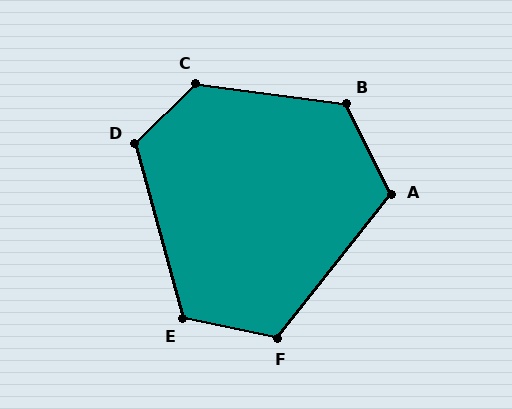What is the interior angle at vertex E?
Approximately 117 degrees (obtuse).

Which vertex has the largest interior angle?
C, at approximately 127 degrees.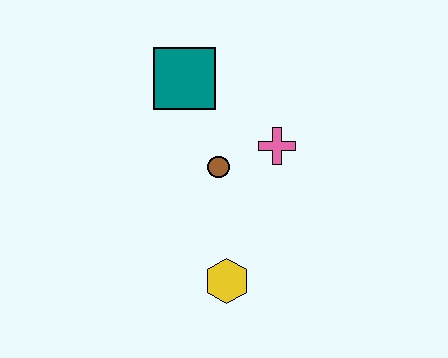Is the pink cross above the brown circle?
Yes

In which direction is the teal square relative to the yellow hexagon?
The teal square is above the yellow hexagon.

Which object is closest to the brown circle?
The pink cross is closest to the brown circle.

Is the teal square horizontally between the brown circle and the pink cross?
No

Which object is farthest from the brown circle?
The yellow hexagon is farthest from the brown circle.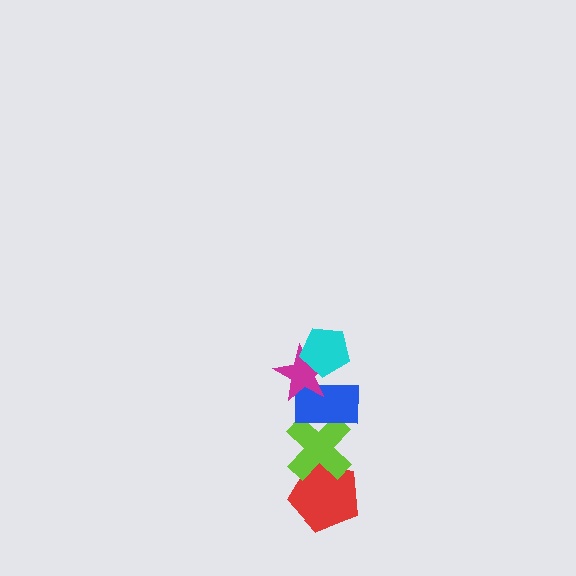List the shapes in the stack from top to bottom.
From top to bottom: the cyan pentagon, the magenta star, the blue rectangle, the lime cross, the red pentagon.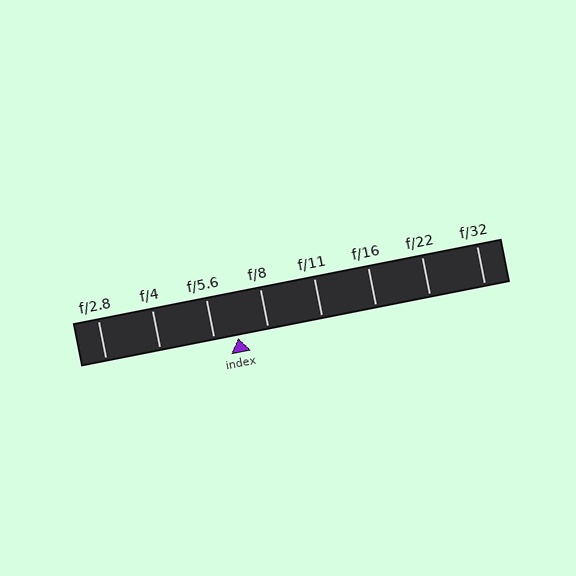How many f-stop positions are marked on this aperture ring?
There are 8 f-stop positions marked.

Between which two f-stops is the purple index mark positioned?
The index mark is between f/5.6 and f/8.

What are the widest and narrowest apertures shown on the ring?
The widest aperture shown is f/2.8 and the narrowest is f/32.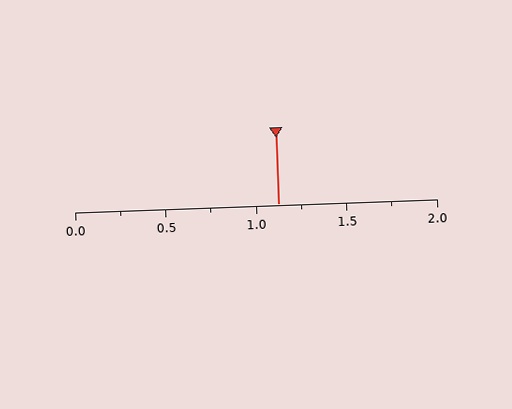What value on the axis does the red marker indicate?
The marker indicates approximately 1.12.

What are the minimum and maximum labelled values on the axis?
The axis runs from 0.0 to 2.0.